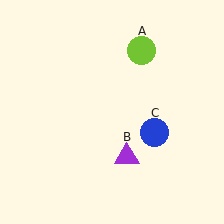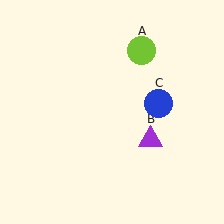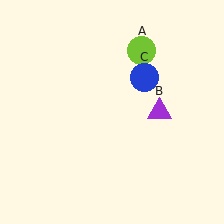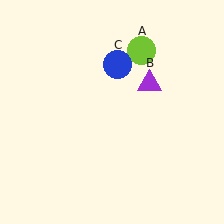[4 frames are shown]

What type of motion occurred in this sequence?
The purple triangle (object B), blue circle (object C) rotated counterclockwise around the center of the scene.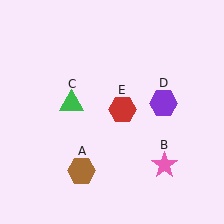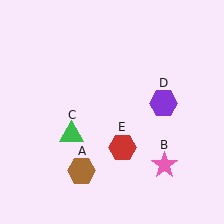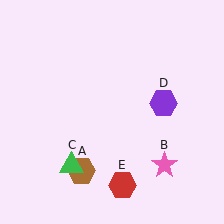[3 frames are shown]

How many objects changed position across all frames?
2 objects changed position: green triangle (object C), red hexagon (object E).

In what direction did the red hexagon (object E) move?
The red hexagon (object E) moved down.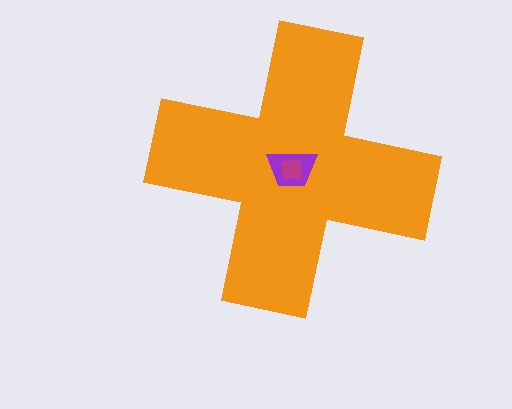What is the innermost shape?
The magenta square.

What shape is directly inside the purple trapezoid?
The magenta square.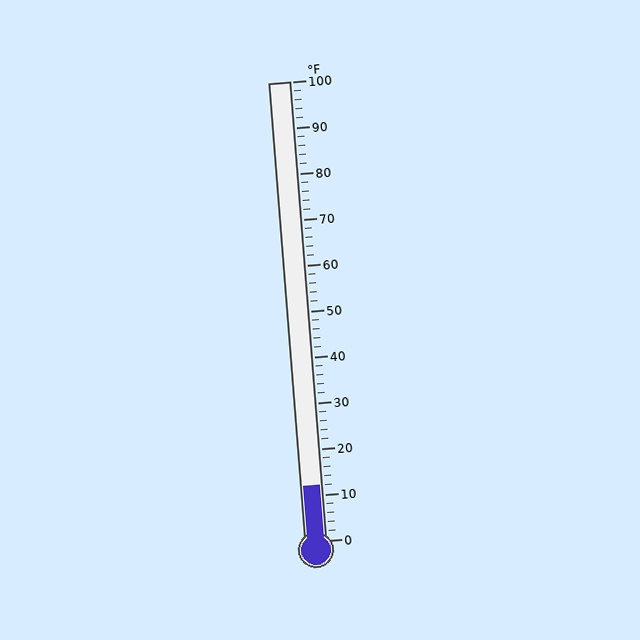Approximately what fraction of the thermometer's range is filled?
The thermometer is filled to approximately 10% of its range.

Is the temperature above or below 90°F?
The temperature is below 90°F.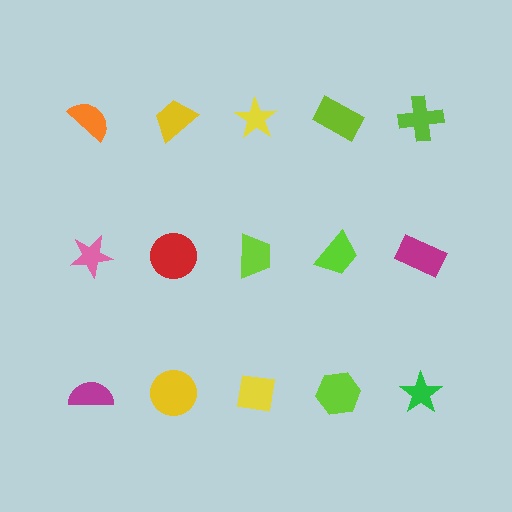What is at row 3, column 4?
A lime hexagon.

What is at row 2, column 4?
A lime trapezoid.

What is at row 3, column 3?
A yellow square.